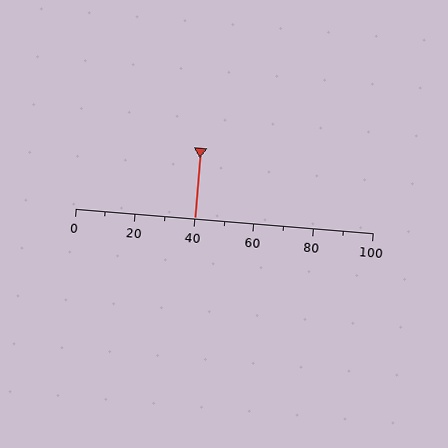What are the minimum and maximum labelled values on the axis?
The axis runs from 0 to 100.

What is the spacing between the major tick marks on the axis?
The major ticks are spaced 20 apart.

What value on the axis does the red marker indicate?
The marker indicates approximately 40.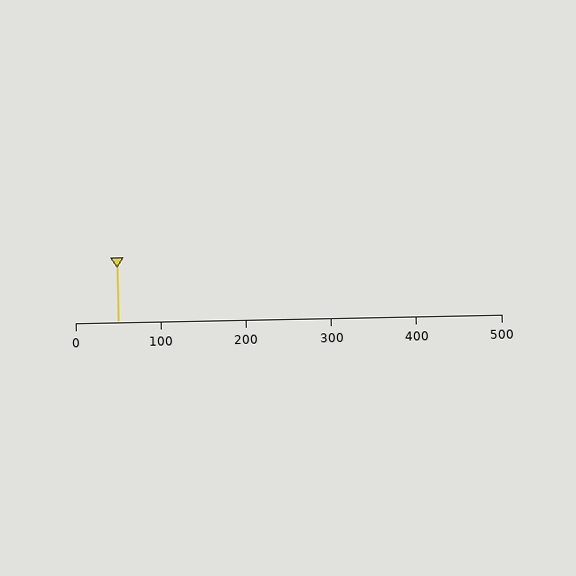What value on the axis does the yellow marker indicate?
The marker indicates approximately 50.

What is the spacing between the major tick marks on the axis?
The major ticks are spaced 100 apart.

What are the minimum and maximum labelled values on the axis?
The axis runs from 0 to 500.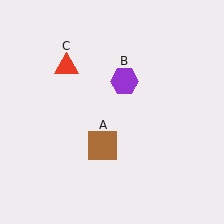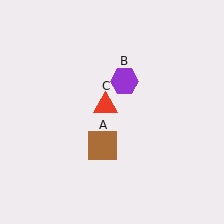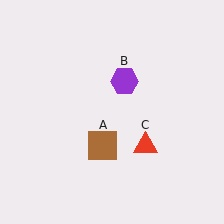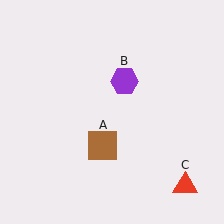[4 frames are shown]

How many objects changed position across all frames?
1 object changed position: red triangle (object C).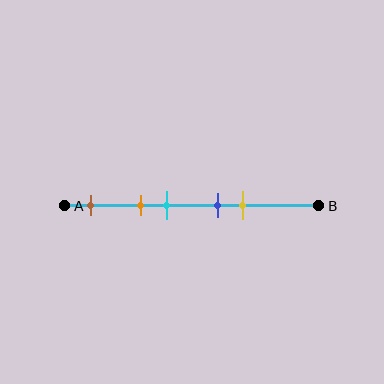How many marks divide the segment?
There are 5 marks dividing the segment.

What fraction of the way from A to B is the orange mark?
The orange mark is approximately 30% (0.3) of the way from A to B.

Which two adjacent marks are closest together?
The blue and yellow marks are the closest adjacent pair.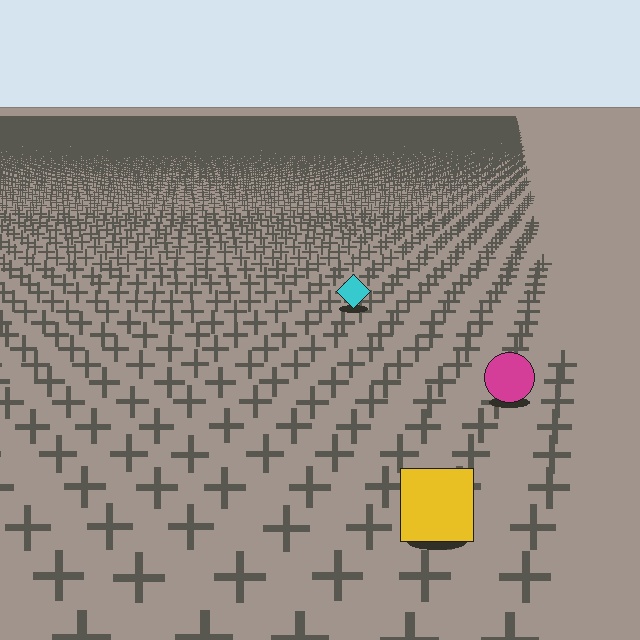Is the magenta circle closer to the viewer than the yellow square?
No. The yellow square is closer — you can tell from the texture gradient: the ground texture is coarser near it.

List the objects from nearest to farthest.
From nearest to farthest: the yellow square, the magenta circle, the cyan diamond.